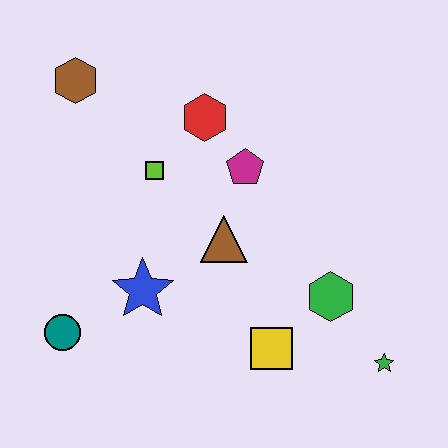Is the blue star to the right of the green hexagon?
No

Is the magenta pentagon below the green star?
No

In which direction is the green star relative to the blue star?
The green star is to the right of the blue star.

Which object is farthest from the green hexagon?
The brown hexagon is farthest from the green hexagon.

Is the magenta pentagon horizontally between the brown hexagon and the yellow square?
Yes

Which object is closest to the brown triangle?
The magenta pentagon is closest to the brown triangle.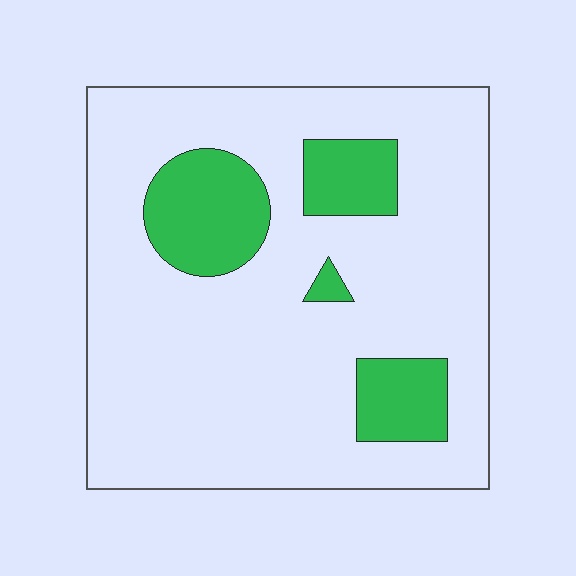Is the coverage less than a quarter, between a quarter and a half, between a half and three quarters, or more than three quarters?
Less than a quarter.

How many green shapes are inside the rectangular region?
4.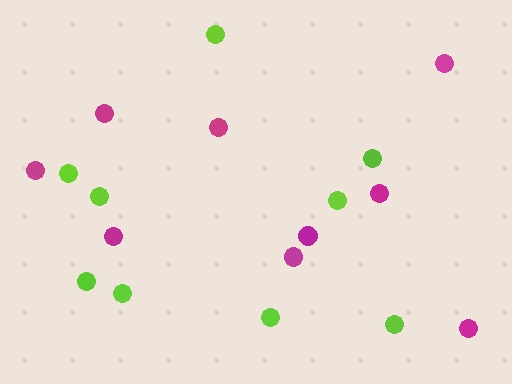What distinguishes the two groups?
There are 2 groups: one group of magenta circles (9) and one group of lime circles (9).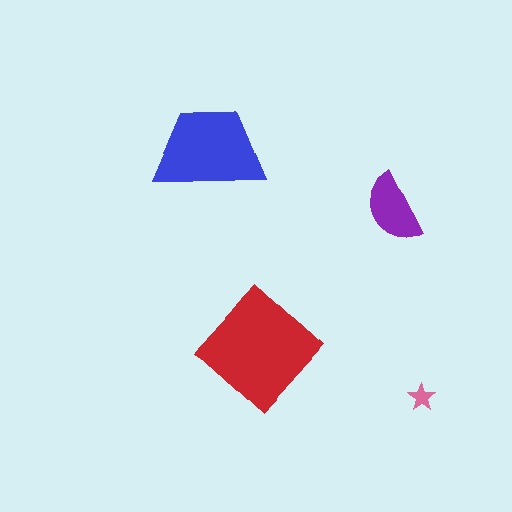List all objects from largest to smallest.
The red diamond, the blue trapezoid, the purple semicircle, the pink star.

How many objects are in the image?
There are 4 objects in the image.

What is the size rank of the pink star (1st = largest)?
4th.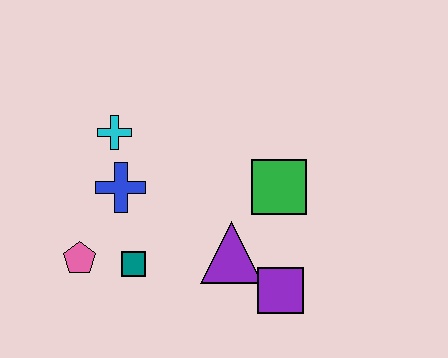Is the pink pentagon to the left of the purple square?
Yes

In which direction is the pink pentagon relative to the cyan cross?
The pink pentagon is below the cyan cross.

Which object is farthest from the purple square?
The cyan cross is farthest from the purple square.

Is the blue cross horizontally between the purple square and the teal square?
No